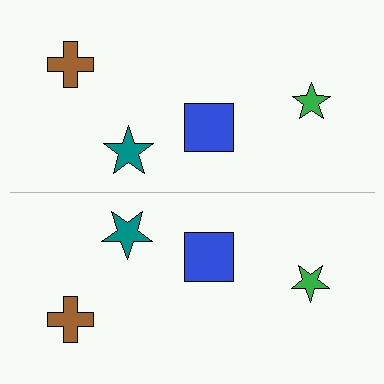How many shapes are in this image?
There are 8 shapes in this image.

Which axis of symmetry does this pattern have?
The pattern has a horizontal axis of symmetry running through the center of the image.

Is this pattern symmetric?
Yes, this pattern has bilateral (reflection) symmetry.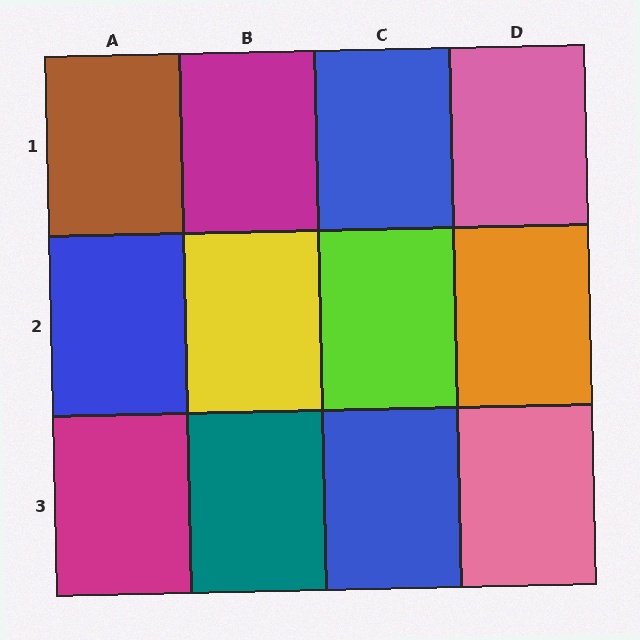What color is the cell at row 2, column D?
Orange.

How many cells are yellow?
1 cell is yellow.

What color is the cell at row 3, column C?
Blue.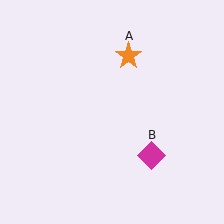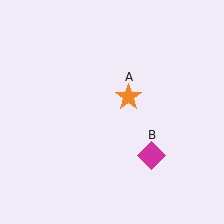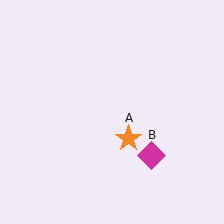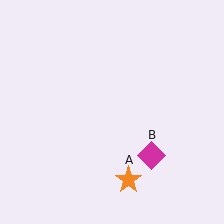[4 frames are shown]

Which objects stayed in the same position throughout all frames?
Magenta diamond (object B) remained stationary.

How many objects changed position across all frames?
1 object changed position: orange star (object A).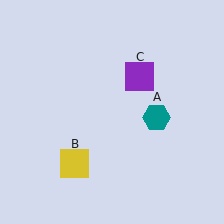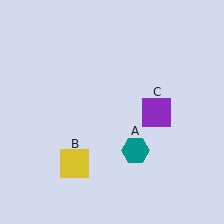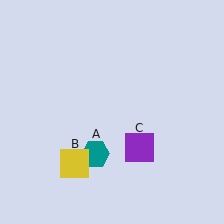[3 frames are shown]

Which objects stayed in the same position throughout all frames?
Yellow square (object B) remained stationary.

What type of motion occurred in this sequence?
The teal hexagon (object A), purple square (object C) rotated clockwise around the center of the scene.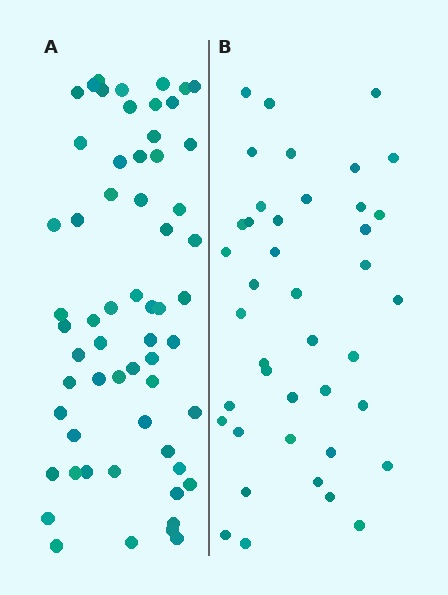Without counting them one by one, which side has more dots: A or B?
Region A (the left region) has more dots.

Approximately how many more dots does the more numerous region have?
Region A has approximately 20 more dots than region B.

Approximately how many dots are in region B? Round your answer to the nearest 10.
About 40 dots. (The exact count is 41, which rounds to 40.)